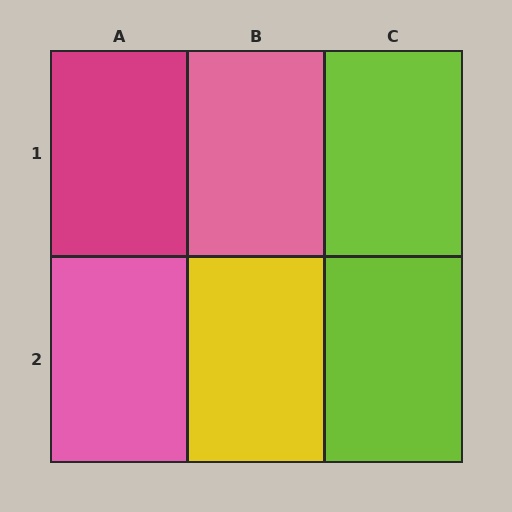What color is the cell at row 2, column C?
Lime.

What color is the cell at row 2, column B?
Yellow.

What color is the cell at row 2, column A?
Pink.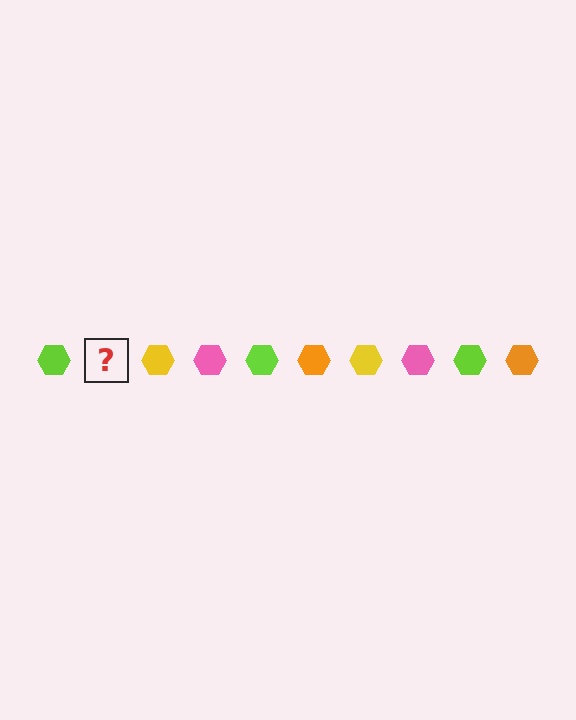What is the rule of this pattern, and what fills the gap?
The rule is that the pattern cycles through lime, orange, yellow, pink hexagons. The gap should be filled with an orange hexagon.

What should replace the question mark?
The question mark should be replaced with an orange hexagon.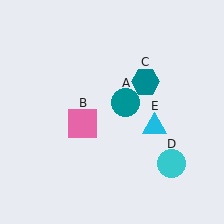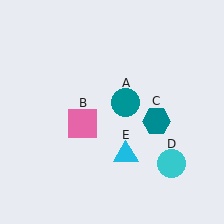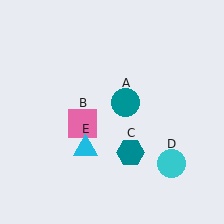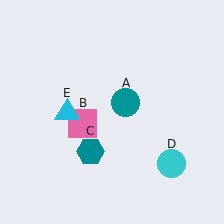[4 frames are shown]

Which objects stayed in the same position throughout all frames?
Teal circle (object A) and pink square (object B) and cyan circle (object D) remained stationary.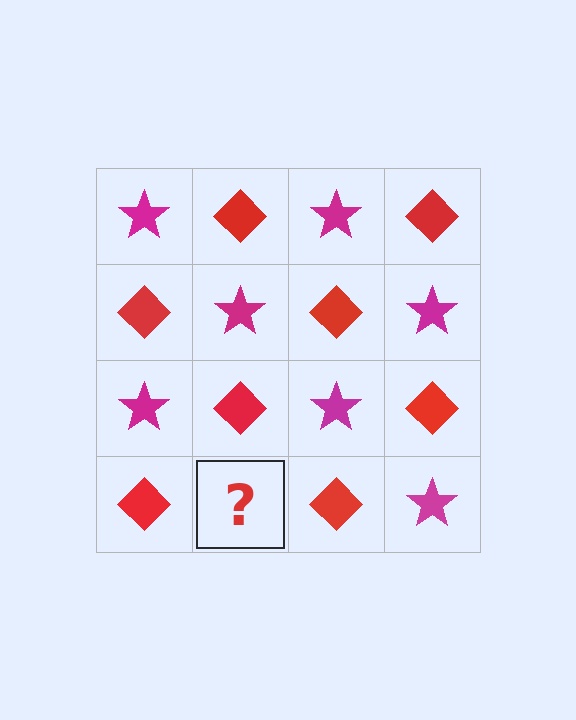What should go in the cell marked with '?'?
The missing cell should contain a magenta star.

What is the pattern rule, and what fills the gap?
The rule is that it alternates magenta star and red diamond in a checkerboard pattern. The gap should be filled with a magenta star.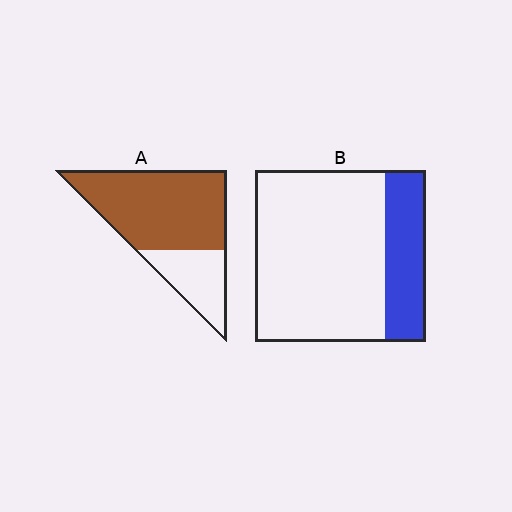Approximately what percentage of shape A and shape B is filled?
A is approximately 70% and B is approximately 25%.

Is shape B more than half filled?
No.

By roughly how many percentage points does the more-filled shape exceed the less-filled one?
By roughly 45 percentage points (A over B).